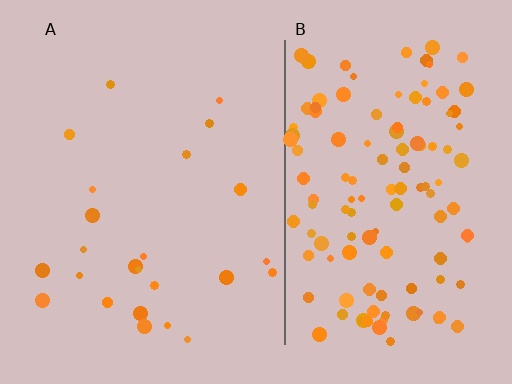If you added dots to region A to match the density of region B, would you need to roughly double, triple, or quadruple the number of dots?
Approximately quadruple.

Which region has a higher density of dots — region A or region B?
B (the right).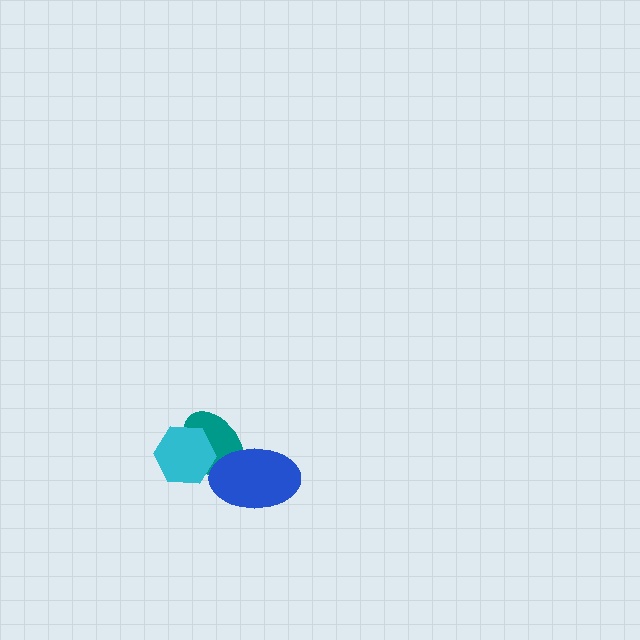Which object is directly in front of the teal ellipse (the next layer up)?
The cyan hexagon is directly in front of the teal ellipse.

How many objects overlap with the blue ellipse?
1 object overlaps with the blue ellipse.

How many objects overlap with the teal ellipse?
2 objects overlap with the teal ellipse.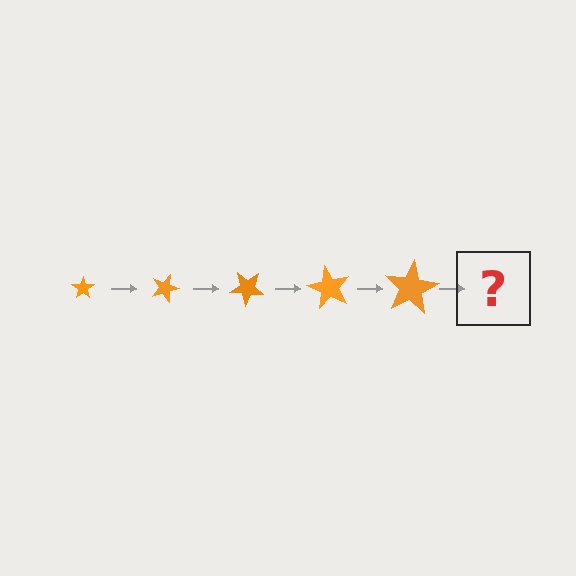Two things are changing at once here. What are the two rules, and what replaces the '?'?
The two rules are that the star grows larger each step and it rotates 20 degrees each step. The '?' should be a star, larger than the previous one and rotated 100 degrees from the start.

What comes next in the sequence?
The next element should be a star, larger than the previous one and rotated 100 degrees from the start.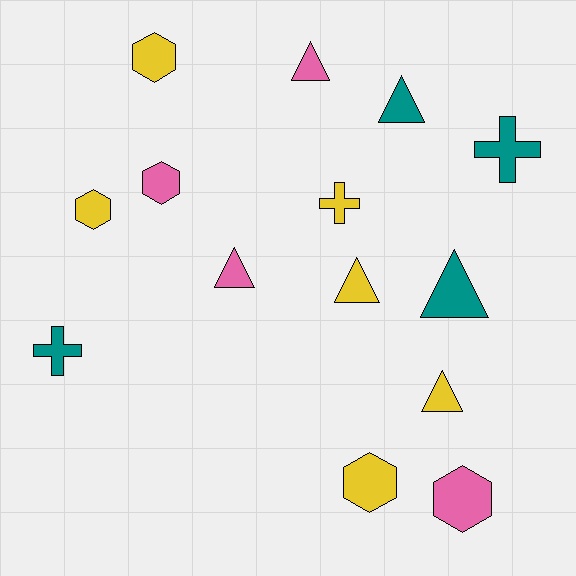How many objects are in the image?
There are 14 objects.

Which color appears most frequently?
Yellow, with 6 objects.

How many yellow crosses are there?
There is 1 yellow cross.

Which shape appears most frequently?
Triangle, with 6 objects.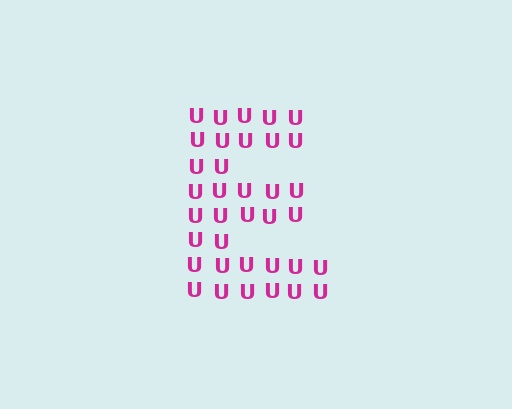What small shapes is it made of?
It is made of small letter U's.